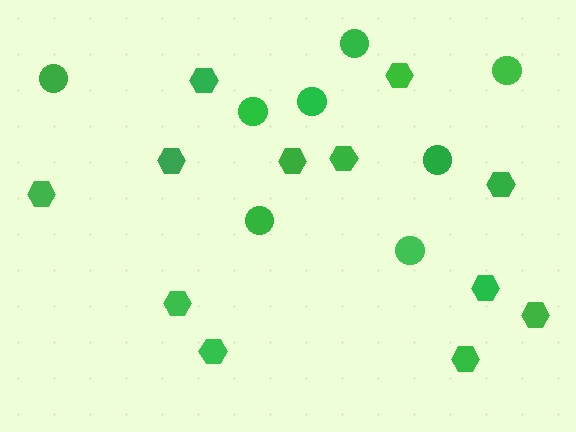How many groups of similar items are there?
There are 2 groups: one group of circles (8) and one group of hexagons (12).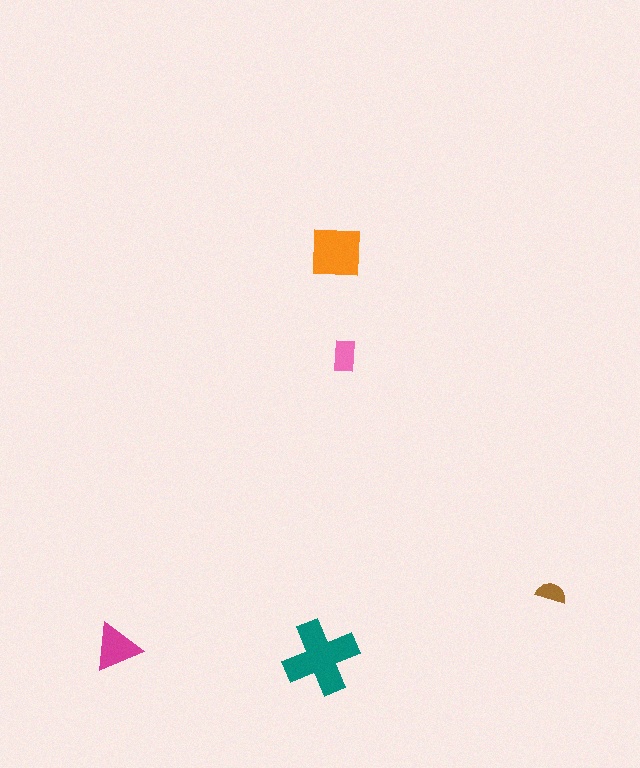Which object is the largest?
The teal cross.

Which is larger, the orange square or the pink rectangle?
The orange square.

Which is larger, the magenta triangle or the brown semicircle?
The magenta triangle.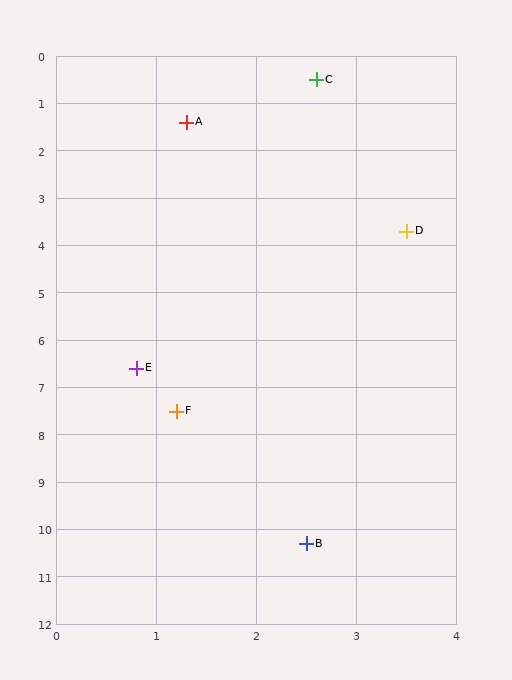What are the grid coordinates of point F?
Point F is at approximately (1.2, 7.5).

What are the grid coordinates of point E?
Point E is at approximately (0.8, 6.6).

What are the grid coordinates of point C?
Point C is at approximately (2.6, 0.5).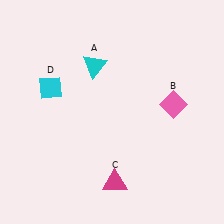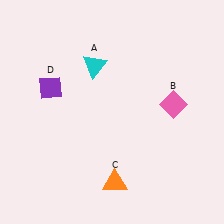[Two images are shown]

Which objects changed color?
C changed from magenta to orange. D changed from cyan to purple.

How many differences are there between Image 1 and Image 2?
There are 2 differences between the two images.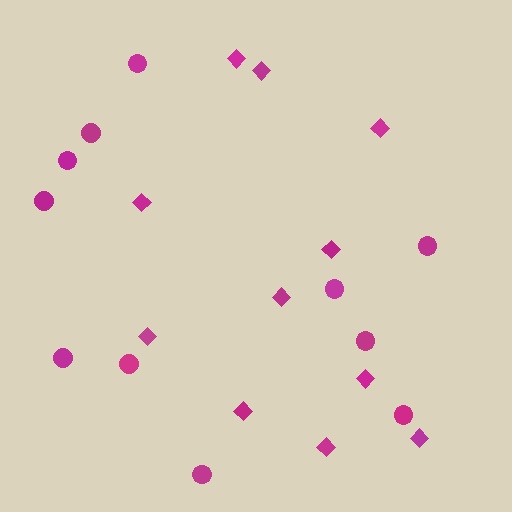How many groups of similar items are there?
There are 2 groups: one group of diamonds (11) and one group of circles (11).